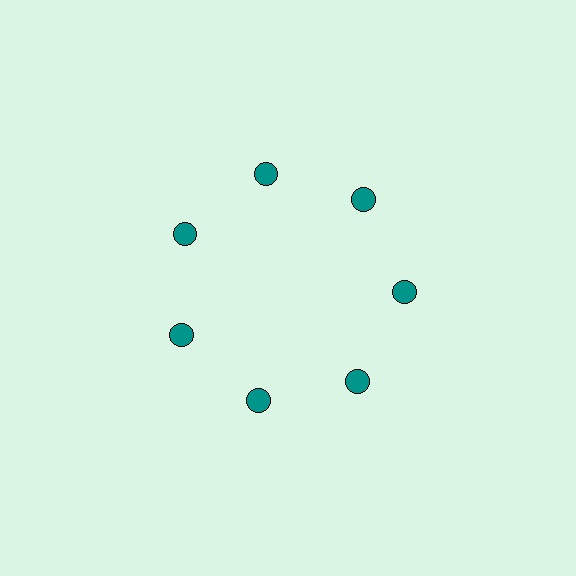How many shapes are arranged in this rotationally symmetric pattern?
There are 7 shapes, arranged in 7 groups of 1.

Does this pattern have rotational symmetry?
Yes, this pattern has 7-fold rotational symmetry. It looks the same after rotating 51 degrees around the center.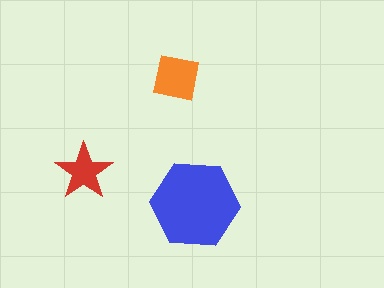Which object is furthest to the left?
The red star is leftmost.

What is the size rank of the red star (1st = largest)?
3rd.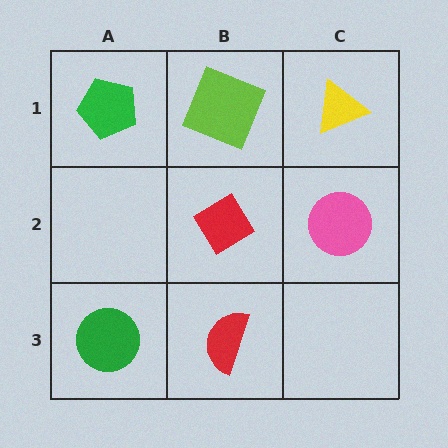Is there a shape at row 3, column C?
No, that cell is empty.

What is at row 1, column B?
A lime square.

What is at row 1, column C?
A yellow triangle.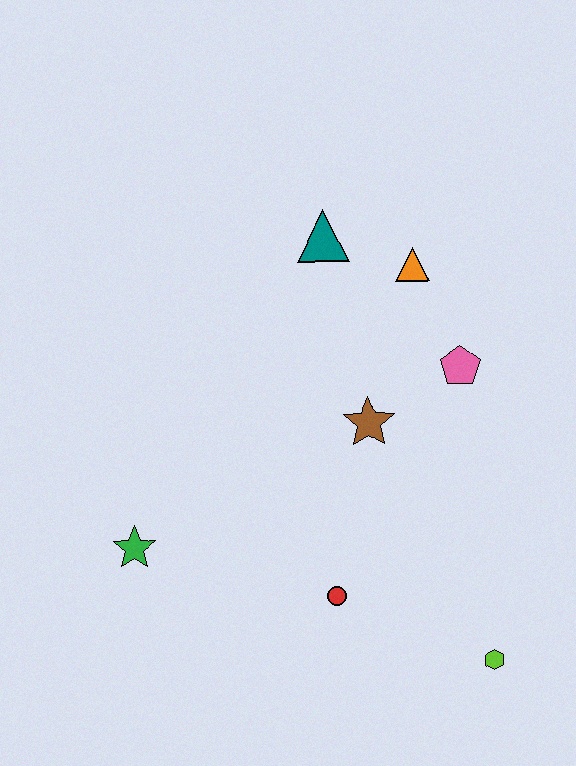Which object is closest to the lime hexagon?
The red circle is closest to the lime hexagon.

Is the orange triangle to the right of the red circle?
Yes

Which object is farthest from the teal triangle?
The lime hexagon is farthest from the teal triangle.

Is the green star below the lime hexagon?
No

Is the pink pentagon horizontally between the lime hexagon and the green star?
Yes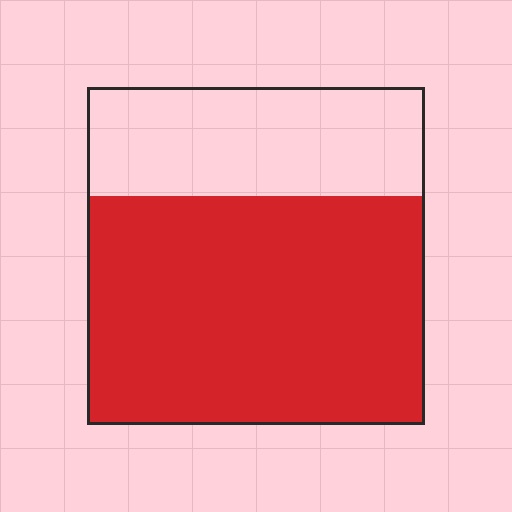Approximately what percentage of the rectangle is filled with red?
Approximately 70%.